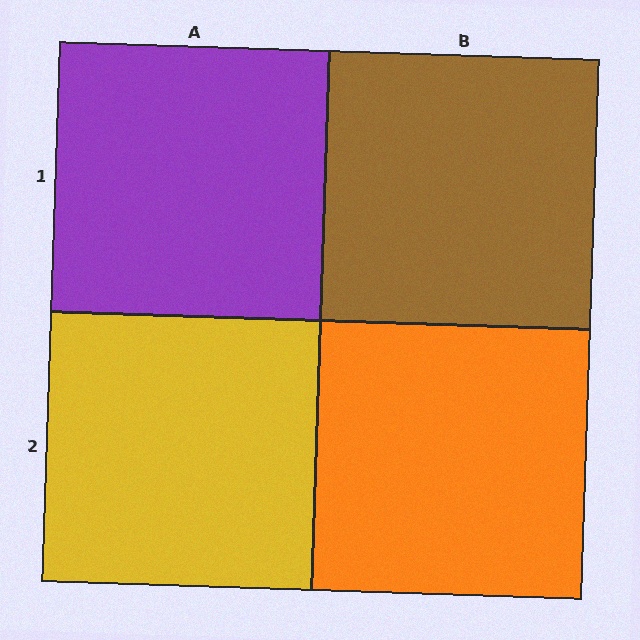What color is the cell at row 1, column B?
Brown.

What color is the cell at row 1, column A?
Purple.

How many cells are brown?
1 cell is brown.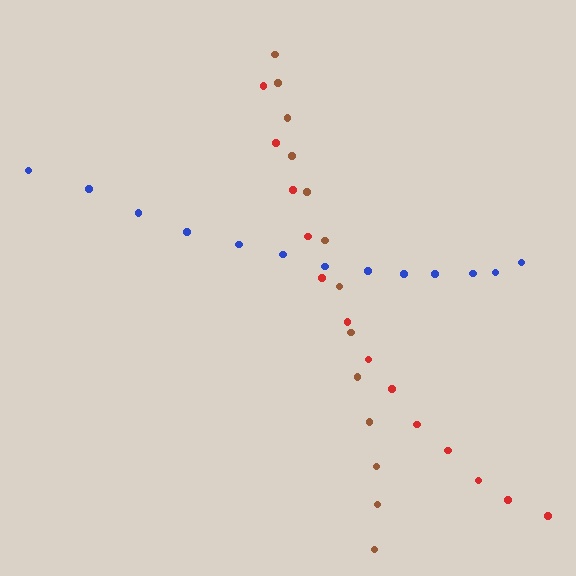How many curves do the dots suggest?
There are 3 distinct paths.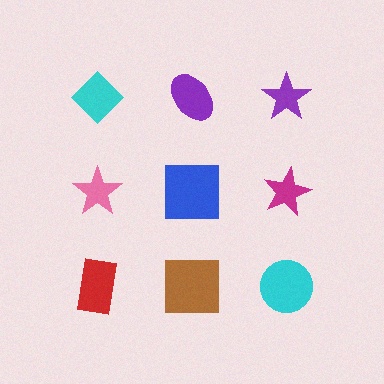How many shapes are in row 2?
3 shapes.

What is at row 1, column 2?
A purple ellipse.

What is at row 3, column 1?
A red rectangle.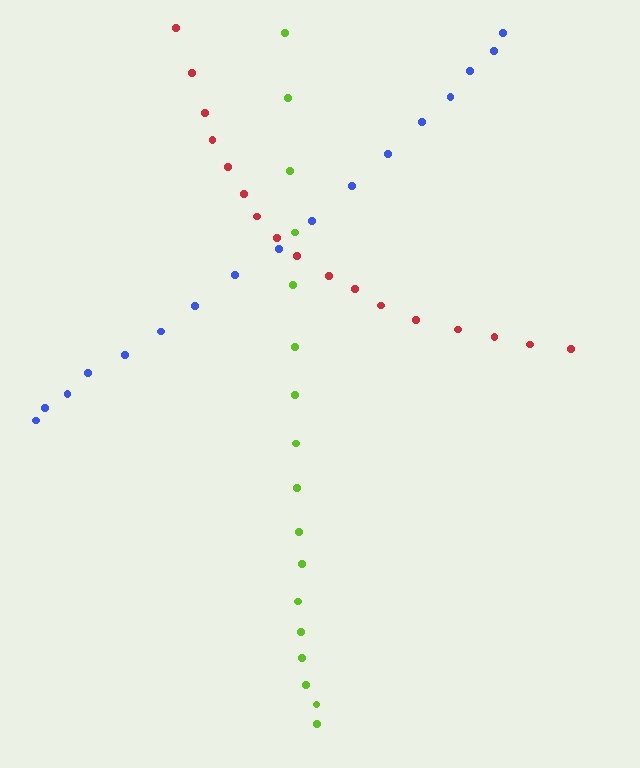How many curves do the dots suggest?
There are 3 distinct paths.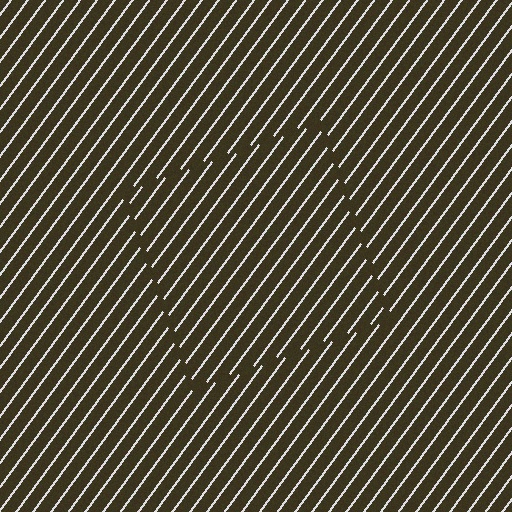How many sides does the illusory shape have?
4 sides — the line-ends trace a square.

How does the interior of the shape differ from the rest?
The interior of the shape contains the same grating, shifted by half a period — the contour is defined by the phase discontinuity where line-ends from the inner and outer gratings abut.